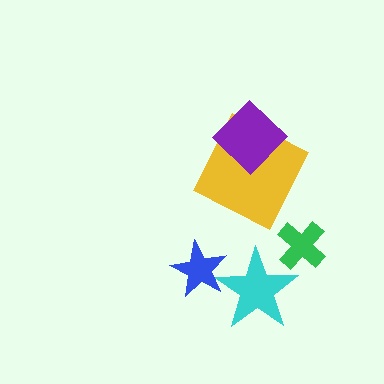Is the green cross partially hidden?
No, no other shape covers it.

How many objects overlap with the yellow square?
1 object overlaps with the yellow square.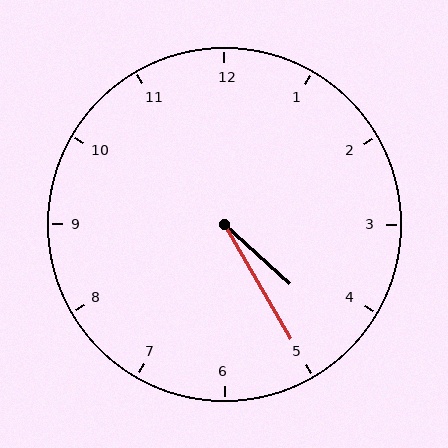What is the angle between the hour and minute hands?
Approximately 18 degrees.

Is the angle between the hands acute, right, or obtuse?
It is acute.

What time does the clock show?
4:25.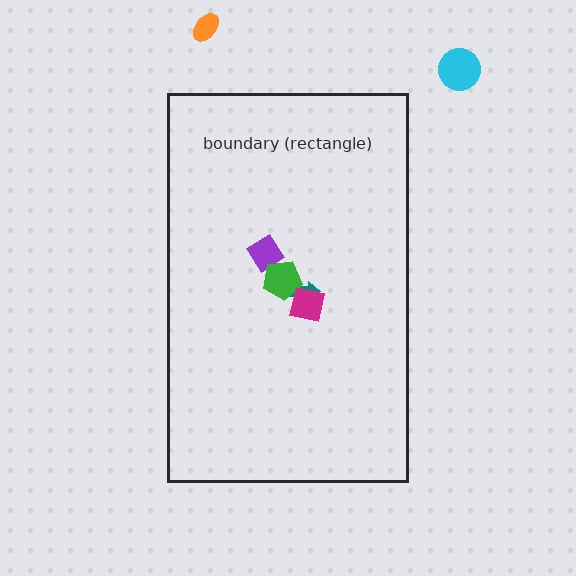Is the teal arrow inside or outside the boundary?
Inside.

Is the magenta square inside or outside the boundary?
Inside.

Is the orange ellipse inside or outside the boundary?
Outside.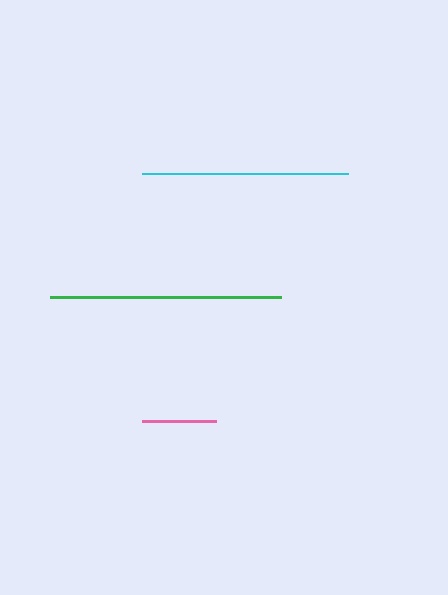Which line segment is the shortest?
The pink line is the shortest at approximately 75 pixels.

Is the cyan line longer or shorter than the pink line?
The cyan line is longer than the pink line.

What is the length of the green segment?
The green segment is approximately 231 pixels long.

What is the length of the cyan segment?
The cyan segment is approximately 205 pixels long.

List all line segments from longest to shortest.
From longest to shortest: green, cyan, pink.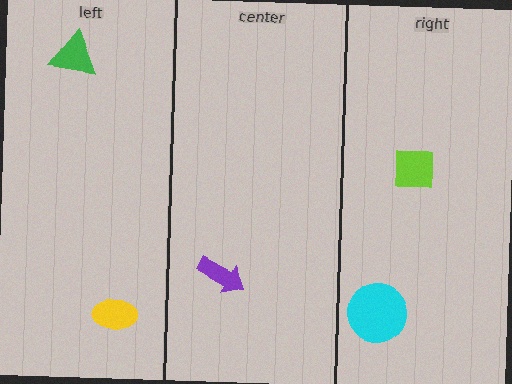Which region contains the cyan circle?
The right region.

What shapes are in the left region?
The yellow ellipse, the green triangle.